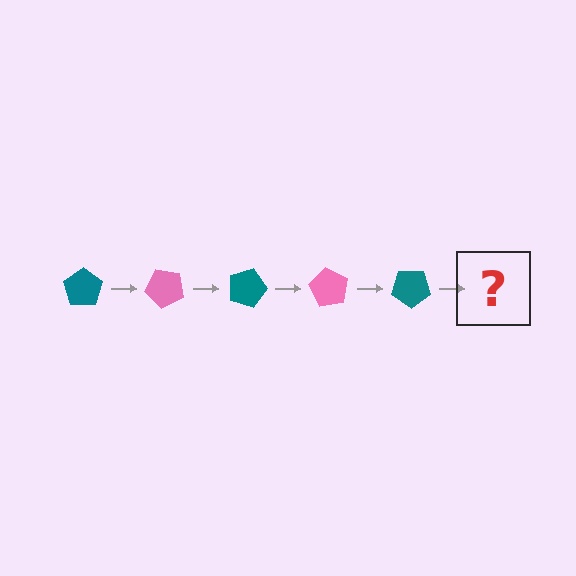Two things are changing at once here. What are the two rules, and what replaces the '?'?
The two rules are that it rotates 45 degrees each step and the color cycles through teal and pink. The '?' should be a pink pentagon, rotated 225 degrees from the start.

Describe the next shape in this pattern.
It should be a pink pentagon, rotated 225 degrees from the start.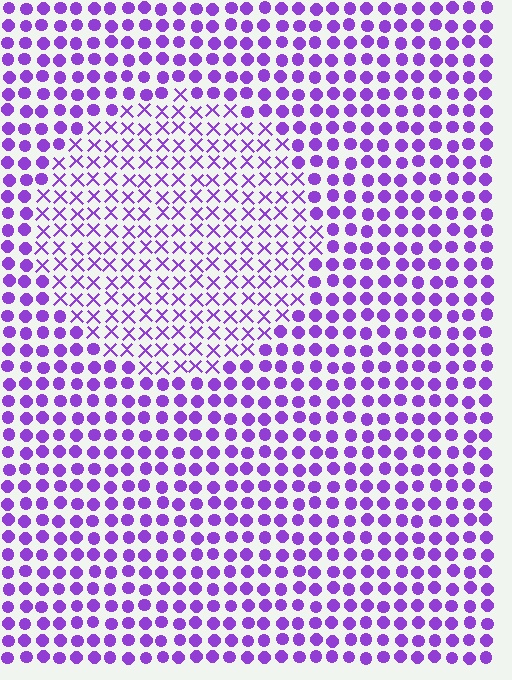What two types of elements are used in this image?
The image uses X marks inside the circle region and circles outside it.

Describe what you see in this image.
The image is filled with small purple elements arranged in a uniform grid. A circle-shaped region contains X marks, while the surrounding area contains circles. The boundary is defined purely by the change in element shape.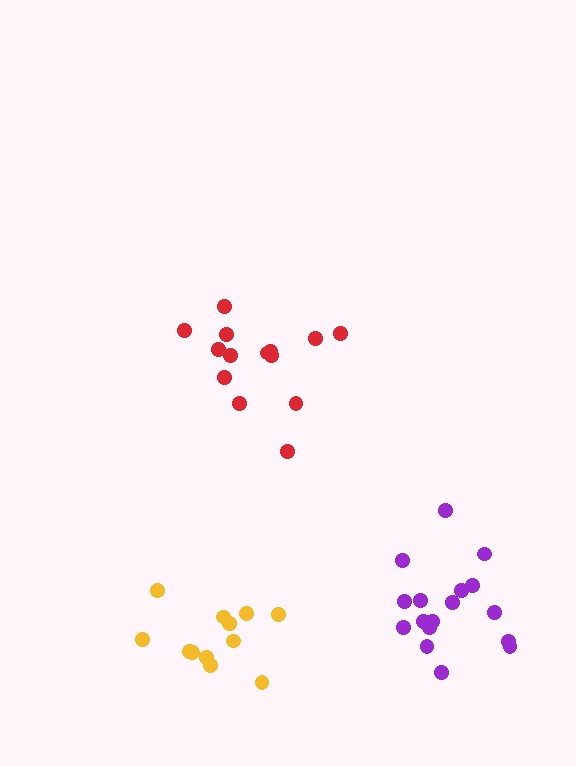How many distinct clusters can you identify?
There are 3 distinct clusters.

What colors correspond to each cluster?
The clusters are colored: red, purple, yellow.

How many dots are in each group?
Group 1: 14 dots, Group 2: 17 dots, Group 3: 12 dots (43 total).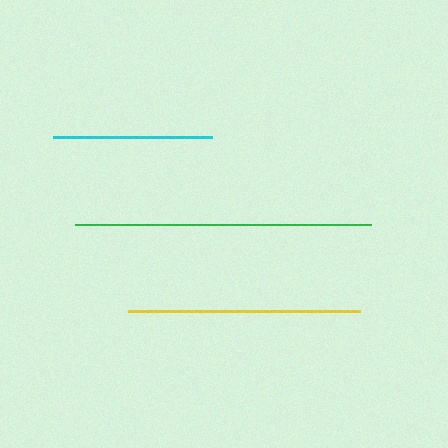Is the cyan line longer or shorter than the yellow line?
The yellow line is longer than the cyan line.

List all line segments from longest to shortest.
From longest to shortest: green, yellow, cyan.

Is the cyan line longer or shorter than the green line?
The green line is longer than the cyan line.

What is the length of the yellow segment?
The yellow segment is approximately 233 pixels long.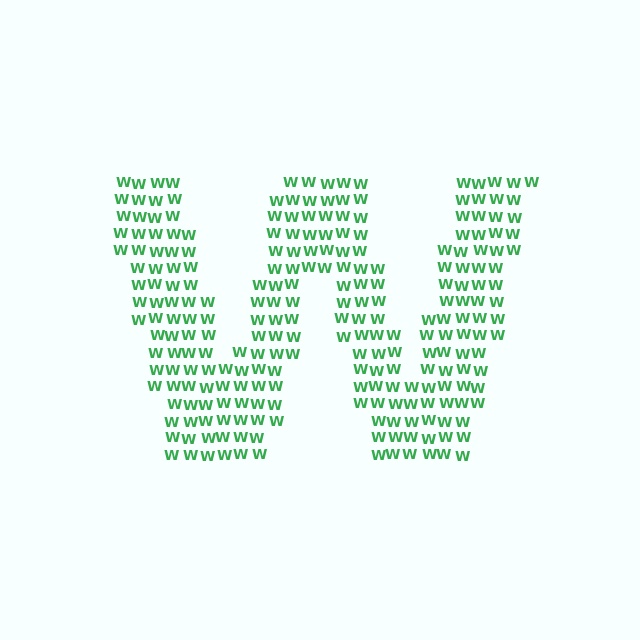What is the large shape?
The large shape is the letter W.